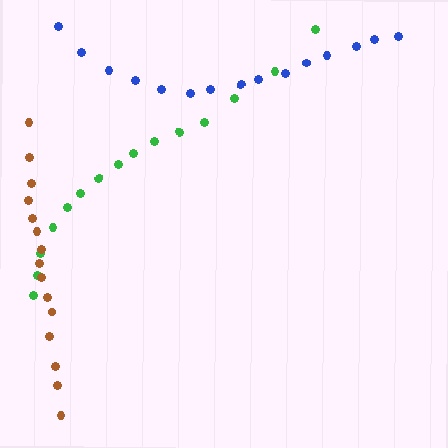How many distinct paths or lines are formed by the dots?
There are 3 distinct paths.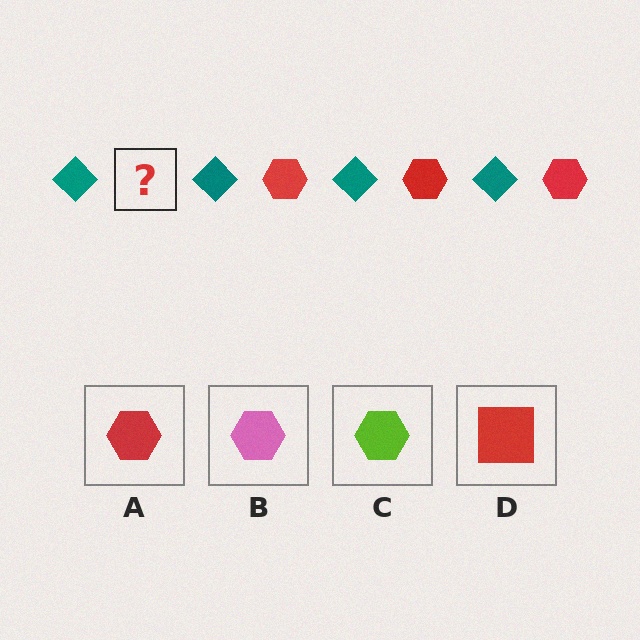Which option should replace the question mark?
Option A.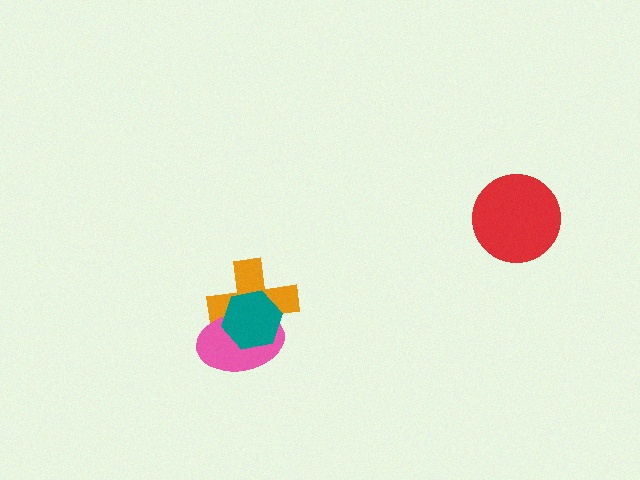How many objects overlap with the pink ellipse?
2 objects overlap with the pink ellipse.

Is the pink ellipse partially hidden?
Yes, it is partially covered by another shape.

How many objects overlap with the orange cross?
2 objects overlap with the orange cross.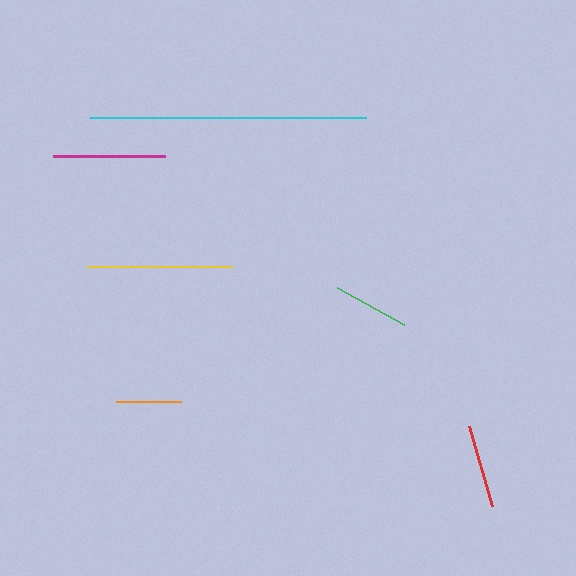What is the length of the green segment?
The green segment is approximately 77 pixels long.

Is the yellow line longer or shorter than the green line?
The yellow line is longer than the green line.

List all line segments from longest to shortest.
From longest to shortest: cyan, yellow, magenta, red, green, orange.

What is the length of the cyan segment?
The cyan segment is approximately 276 pixels long.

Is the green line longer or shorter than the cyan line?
The cyan line is longer than the green line.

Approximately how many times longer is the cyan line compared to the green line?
The cyan line is approximately 3.6 times the length of the green line.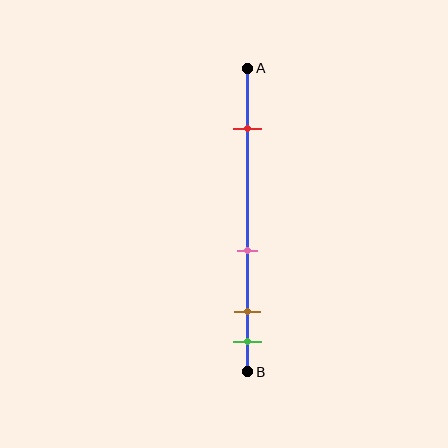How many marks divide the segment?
There are 4 marks dividing the segment.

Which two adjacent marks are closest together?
The brown and green marks are the closest adjacent pair.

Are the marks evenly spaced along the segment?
No, the marks are not evenly spaced.